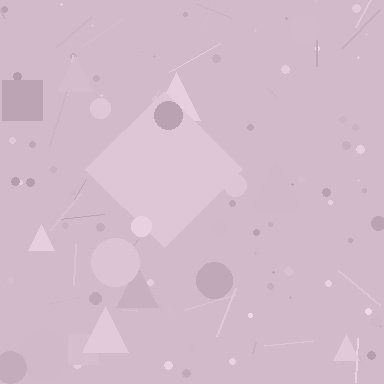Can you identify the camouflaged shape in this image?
The camouflaged shape is a diamond.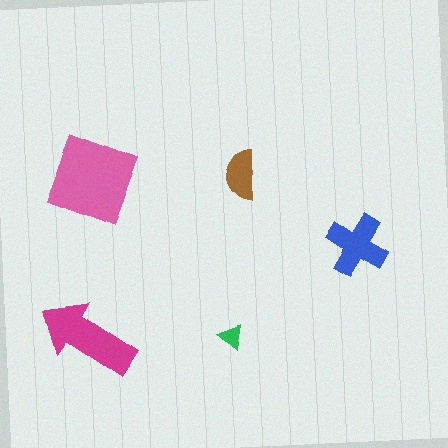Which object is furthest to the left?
The magenta arrow is leftmost.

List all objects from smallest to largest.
The green triangle, the brown semicircle, the blue cross, the magenta arrow, the pink diamond.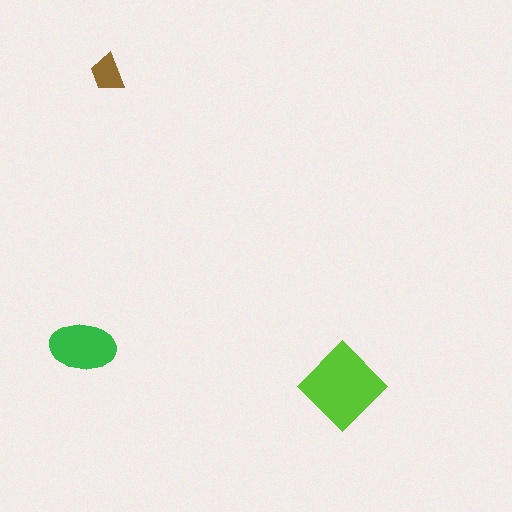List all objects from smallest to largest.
The brown trapezoid, the green ellipse, the lime diamond.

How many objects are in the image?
There are 3 objects in the image.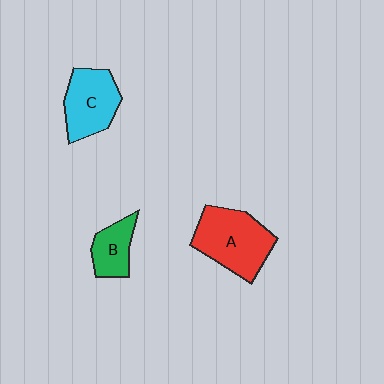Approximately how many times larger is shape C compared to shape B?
Approximately 1.5 times.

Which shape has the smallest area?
Shape B (green).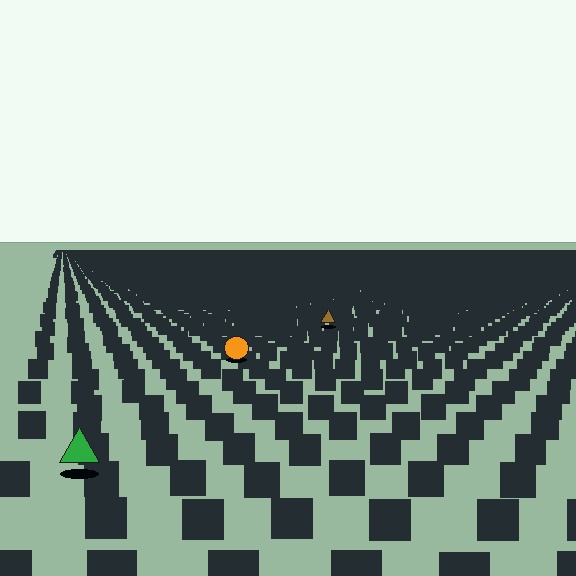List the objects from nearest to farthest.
From nearest to farthest: the green triangle, the orange circle, the brown triangle.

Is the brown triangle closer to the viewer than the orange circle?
No. The orange circle is closer — you can tell from the texture gradient: the ground texture is coarser near it.